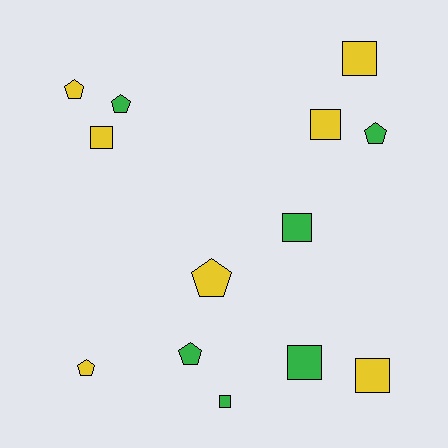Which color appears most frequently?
Yellow, with 7 objects.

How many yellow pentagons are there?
There are 3 yellow pentagons.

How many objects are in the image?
There are 13 objects.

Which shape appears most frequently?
Square, with 7 objects.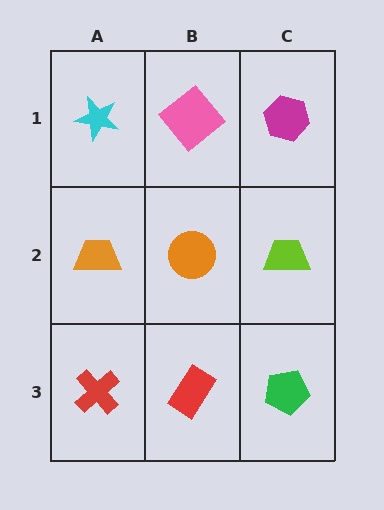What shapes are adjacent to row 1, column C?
A lime trapezoid (row 2, column C), a pink diamond (row 1, column B).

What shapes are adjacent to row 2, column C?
A magenta hexagon (row 1, column C), a green pentagon (row 3, column C), an orange circle (row 2, column B).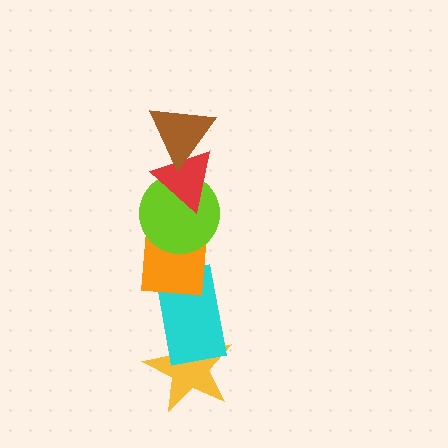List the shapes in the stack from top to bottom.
From top to bottom: the brown triangle, the red triangle, the lime circle, the orange square, the cyan rectangle, the yellow star.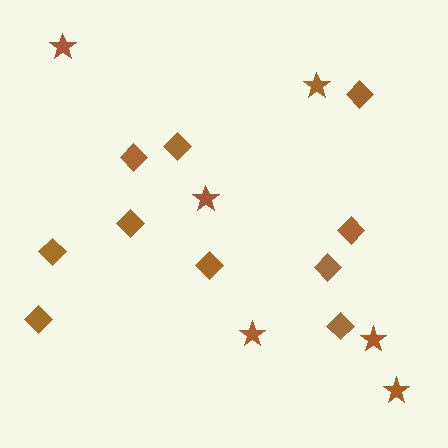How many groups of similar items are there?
There are 2 groups: one group of stars (6) and one group of diamonds (10).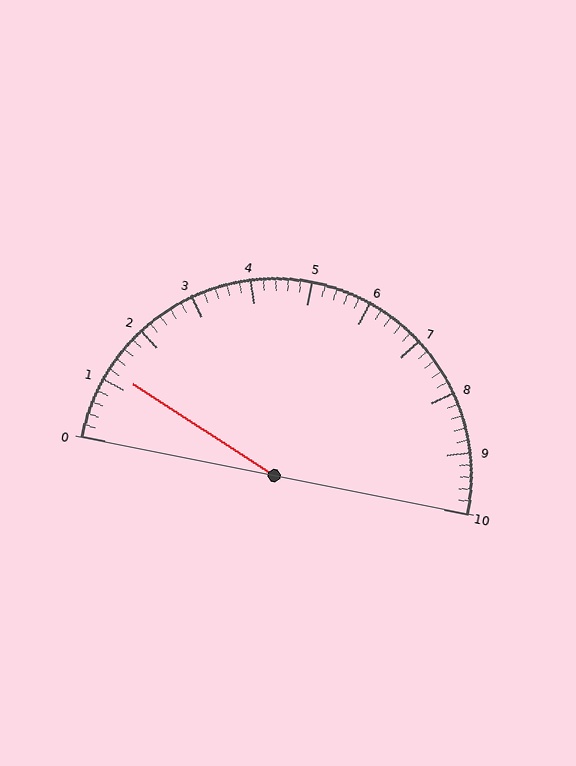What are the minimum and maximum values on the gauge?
The gauge ranges from 0 to 10.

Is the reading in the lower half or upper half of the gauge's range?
The reading is in the lower half of the range (0 to 10).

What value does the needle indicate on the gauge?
The needle indicates approximately 1.2.